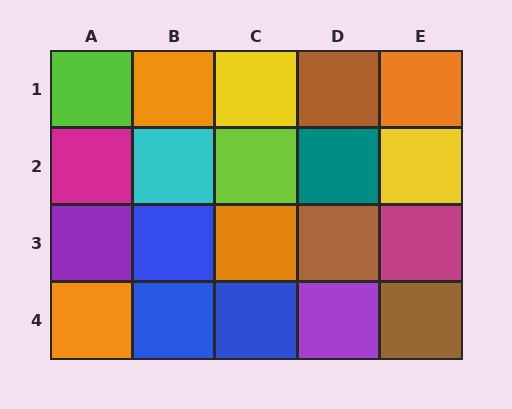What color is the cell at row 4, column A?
Orange.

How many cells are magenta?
2 cells are magenta.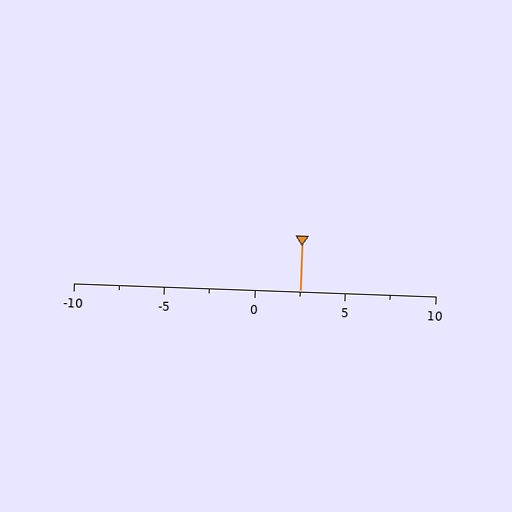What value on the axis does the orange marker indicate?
The marker indicates approximately 2.5.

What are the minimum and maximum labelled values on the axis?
The axis runs from -10 to 10.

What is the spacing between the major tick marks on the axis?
The major ticks are spaced 5 apart.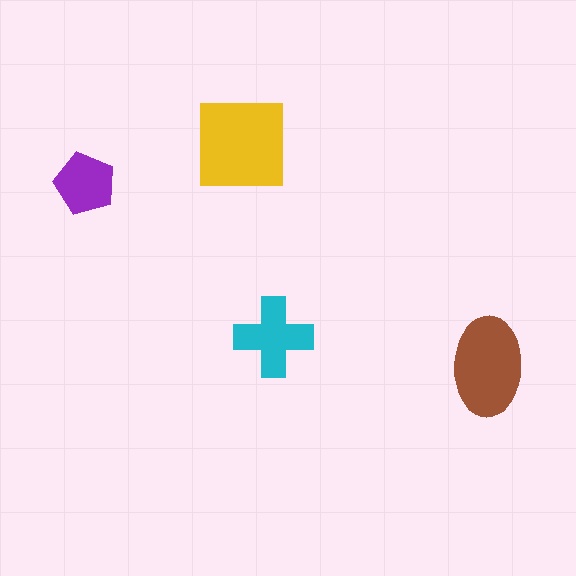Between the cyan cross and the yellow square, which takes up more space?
The yellow square.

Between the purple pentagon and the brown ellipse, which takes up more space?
The brown ellipse.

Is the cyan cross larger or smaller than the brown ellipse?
Smaller.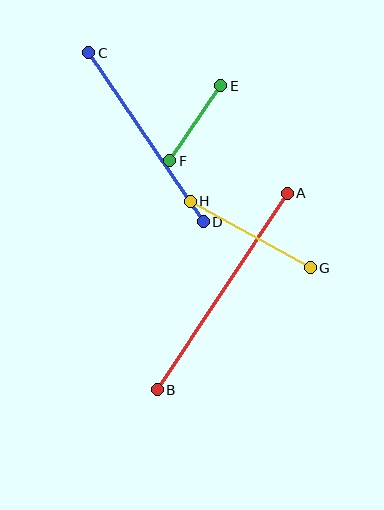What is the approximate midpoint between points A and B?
The midpoint is at approximately (222, 292) pixels.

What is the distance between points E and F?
The distance is approximately 91 pixels.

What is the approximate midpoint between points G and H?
The midpoint is at approximately (250, 235) pixels.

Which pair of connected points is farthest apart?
Points A and B are farthest apart.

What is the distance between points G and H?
The distance is approximately 137 pixels.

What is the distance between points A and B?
The distance is approximately 236 pixels.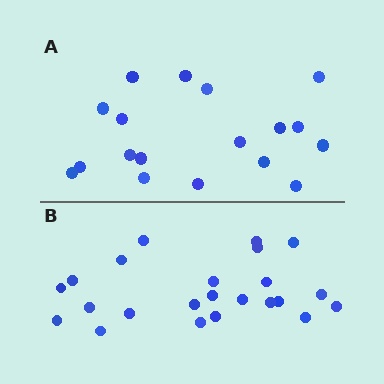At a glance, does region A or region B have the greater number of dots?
Region B (the bottom region) has more dots.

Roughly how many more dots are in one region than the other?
Region B has about 5 more dots than region A.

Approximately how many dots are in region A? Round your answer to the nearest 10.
About 20 dots. (The exact count is 18, which rounds to 20.)